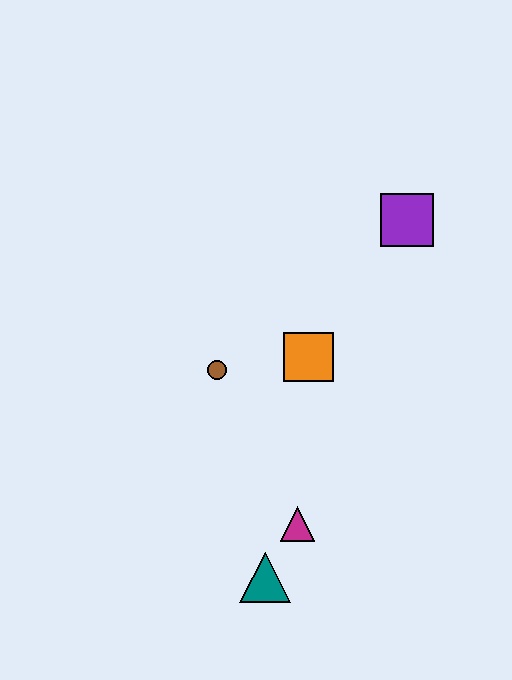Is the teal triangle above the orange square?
No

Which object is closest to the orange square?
The brown circle is closest to the orange square.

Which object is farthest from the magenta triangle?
The purple square is farthest from the magenta triangle.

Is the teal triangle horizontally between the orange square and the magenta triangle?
No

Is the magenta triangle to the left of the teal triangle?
No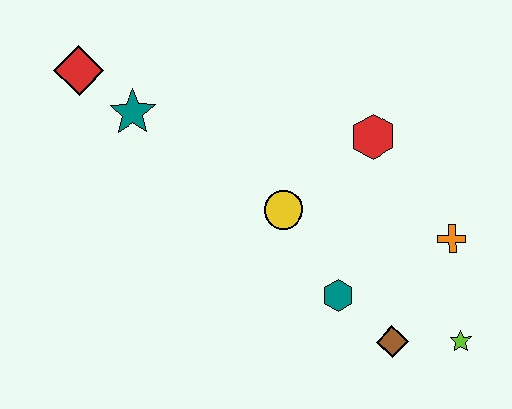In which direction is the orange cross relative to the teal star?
The orange cross is to the right of the teal star.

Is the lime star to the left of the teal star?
No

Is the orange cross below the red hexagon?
Yes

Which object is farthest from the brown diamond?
The red diamond is farthest from the brown diamond.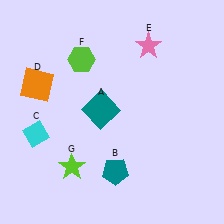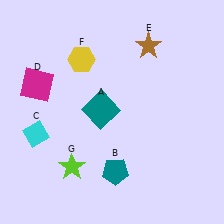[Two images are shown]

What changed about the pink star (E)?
In Image 1, E is pink. In Image 2, it changed to brown.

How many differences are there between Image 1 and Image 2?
There are 3 differences between the two images.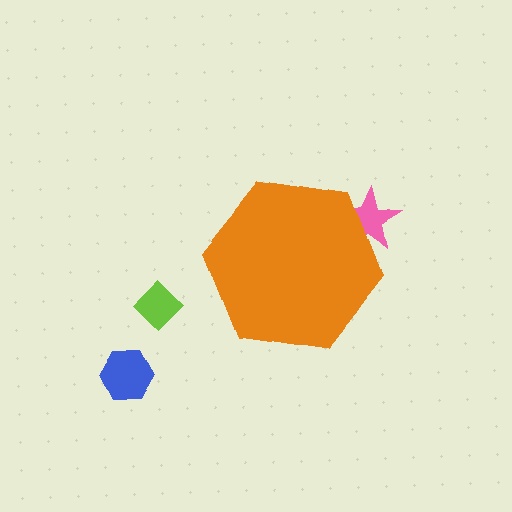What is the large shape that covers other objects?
An orange hexagon.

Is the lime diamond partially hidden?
No, the lime diamond is fully visible.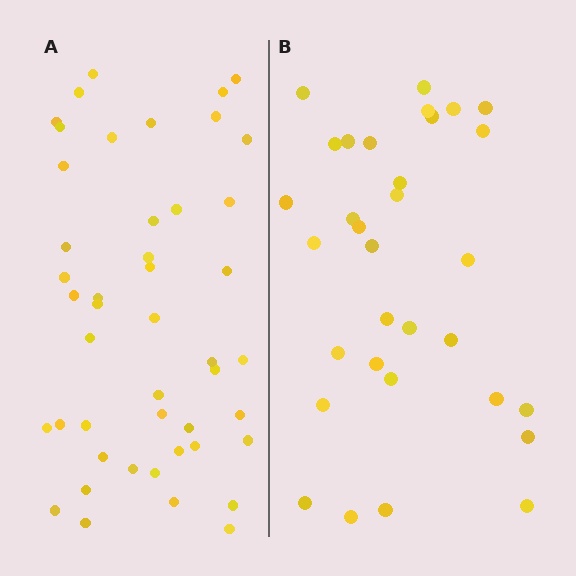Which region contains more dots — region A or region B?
Region A (the left region) has more dots.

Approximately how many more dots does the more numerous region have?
Region A has approximately 15 more dots than region B.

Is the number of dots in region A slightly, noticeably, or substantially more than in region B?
Region A has noticeably more, but not dramatically so. The ratio is roughly 1.4 to 1.